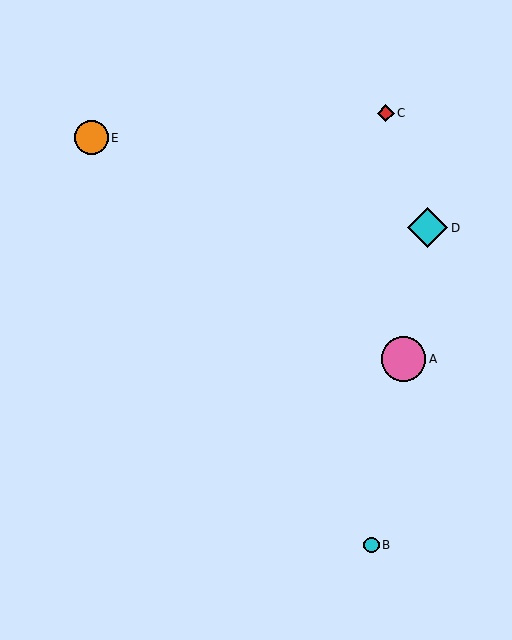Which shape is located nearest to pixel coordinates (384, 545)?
The cyan circle (labeled B) at (372, 545) is nearest to that location.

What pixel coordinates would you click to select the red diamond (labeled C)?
Click at (386, 113) to select the red diamond C.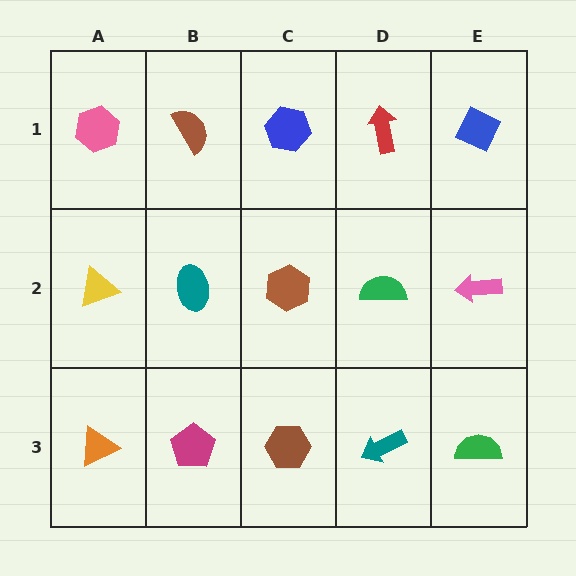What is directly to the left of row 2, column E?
A green semicircle.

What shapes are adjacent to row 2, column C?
A blue hexagon (row 1, column C), a brown hexagon (row 3, column C), a teal ellipse (row 2, column B), a green semicircle (row 2, column D).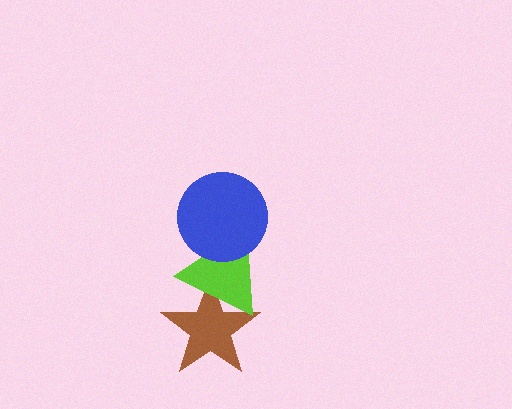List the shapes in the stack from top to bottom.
From top to bottom: the blue circle, the lime triangle, the brown star.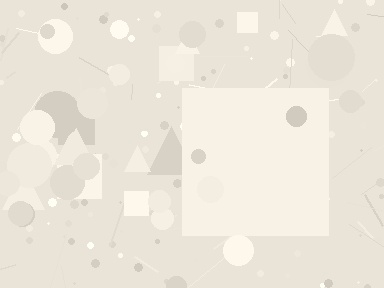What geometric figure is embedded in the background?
A square is embedded in the background.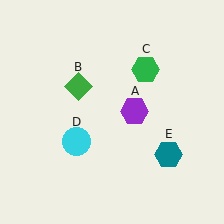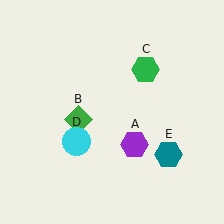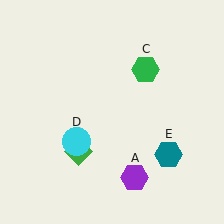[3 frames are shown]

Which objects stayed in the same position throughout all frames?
Green hexagon (object C) and cyan circle (object D) and teal hexagon (object E) remained stationary.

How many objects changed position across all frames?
2 objects changed position: purple hexagon (object A), green diamond (object B).